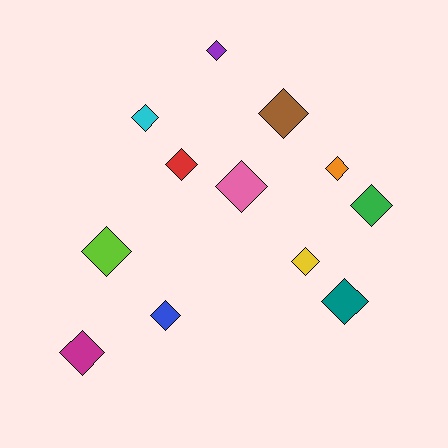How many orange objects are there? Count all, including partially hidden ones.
There is 1 orange object.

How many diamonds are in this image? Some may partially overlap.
There are 12 diamonds.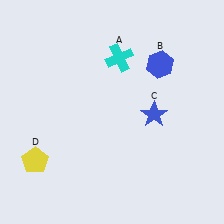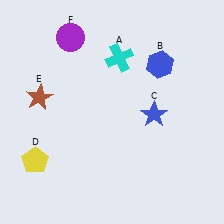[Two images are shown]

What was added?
A brown star (E), a purple circle (F) were added in Image 2.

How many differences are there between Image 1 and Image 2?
There are 2 differences between the two images.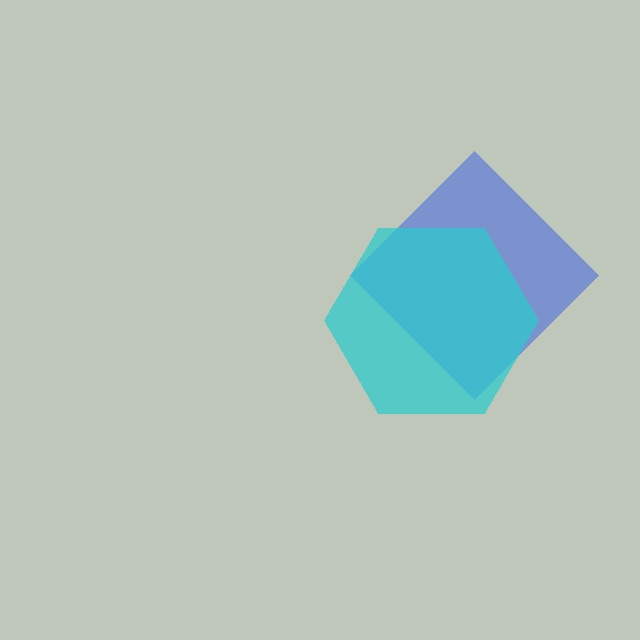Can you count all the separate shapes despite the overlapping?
Yes, there are 2 separate shapes.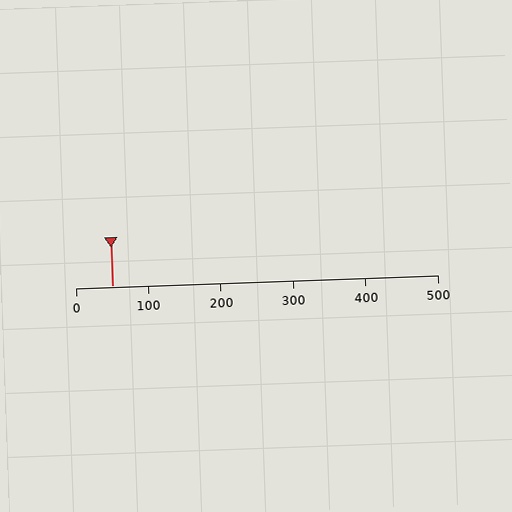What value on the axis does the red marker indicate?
The marker indicates approximately 50.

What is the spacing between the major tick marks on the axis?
The major ticks are spaced 100 apart.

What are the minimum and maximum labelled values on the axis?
The axis runs from 0 to 500.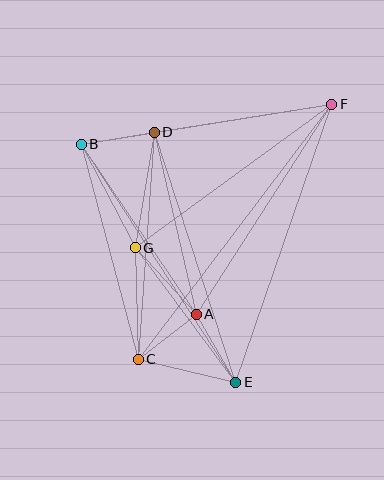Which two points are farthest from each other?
Points C and F are farthest from each other.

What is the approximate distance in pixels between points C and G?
The distance between C and G is approximately 112 pixels.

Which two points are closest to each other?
Points A and C are closest to each other.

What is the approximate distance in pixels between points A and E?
The distance between A and E is approximately 79 pixels.